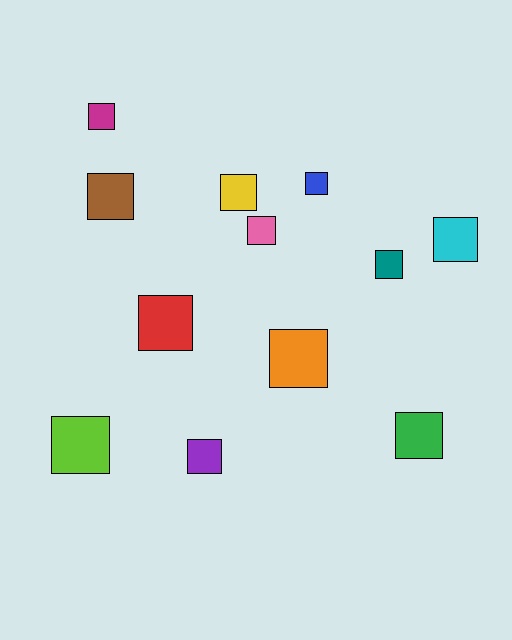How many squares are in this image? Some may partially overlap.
There are 12 squares.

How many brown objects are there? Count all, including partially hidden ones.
There is 1 brown object.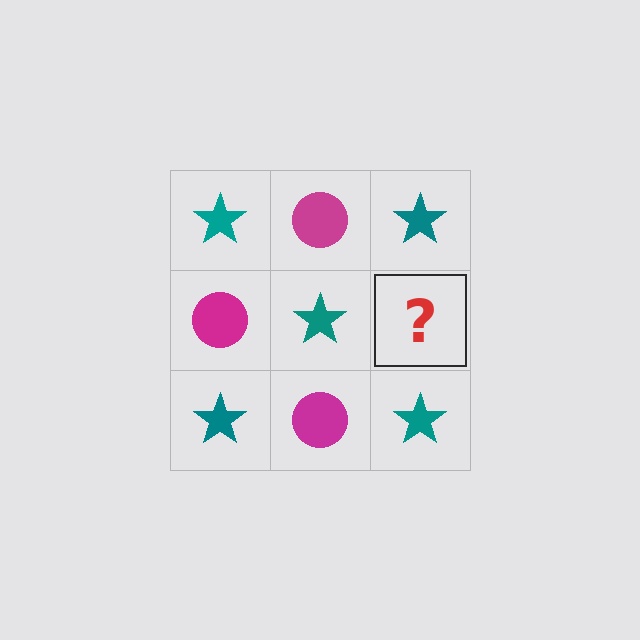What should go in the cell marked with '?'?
The missing cell should contain a magenta circle.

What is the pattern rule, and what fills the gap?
The rule is that it alternates teal star and magenta circle in a checkerboard pattern. The gap should be filled with a magenta circle.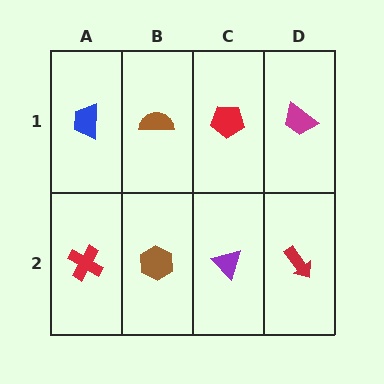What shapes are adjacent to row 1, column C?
A purple triangle (row 2, column C), a brown semicircle (row 1, column B), a magenta trapezoid (row 1, column D).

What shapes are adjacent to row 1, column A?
A red cross (row 2, column A), a brown semicircle (row 1, column B).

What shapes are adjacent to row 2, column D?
A magenta trapezoid (row 1, column D), a purple triangle (row 2, column C).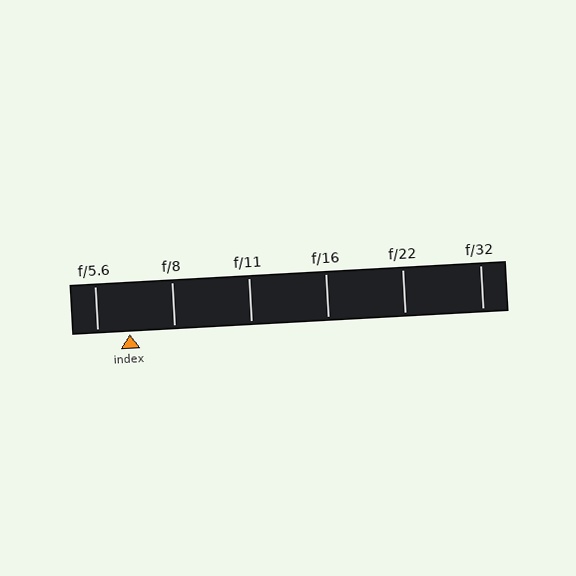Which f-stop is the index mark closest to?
The index mark is closest to f/5.6.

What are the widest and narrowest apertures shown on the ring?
The widest aperture shown is f/5.6 and the narrowest is f/32.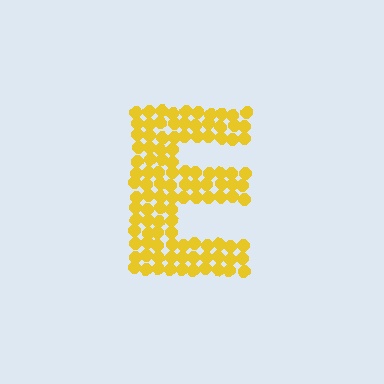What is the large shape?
The large shape is the letter E.